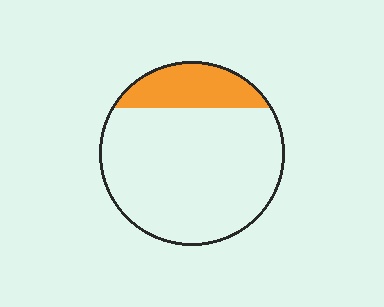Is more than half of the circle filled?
No.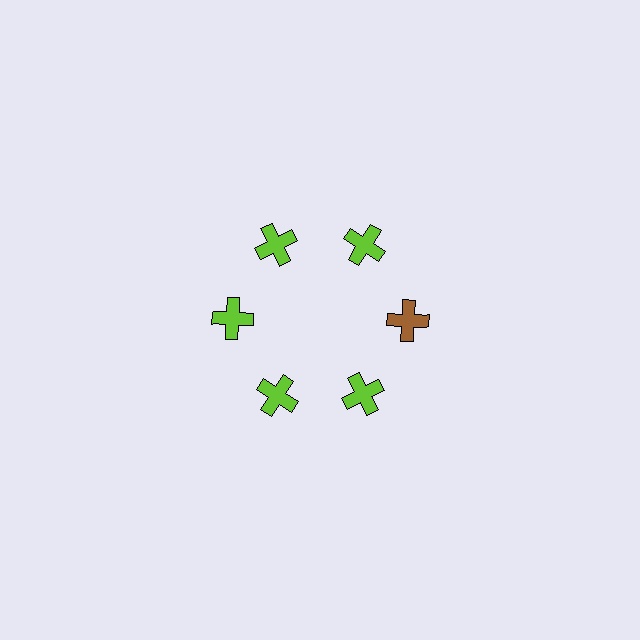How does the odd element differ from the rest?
It has a different color: brown instead of lime.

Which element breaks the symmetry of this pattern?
The brown cross at roughly the 3 o'clock position breaks the symmetry. All other shapes are lime crosses.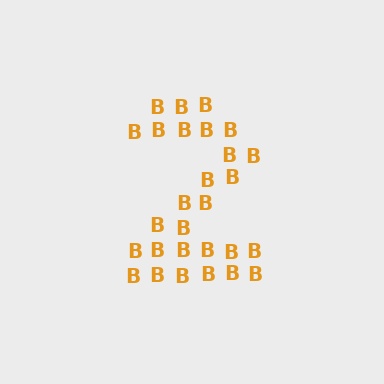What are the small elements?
The small elements are letter B's.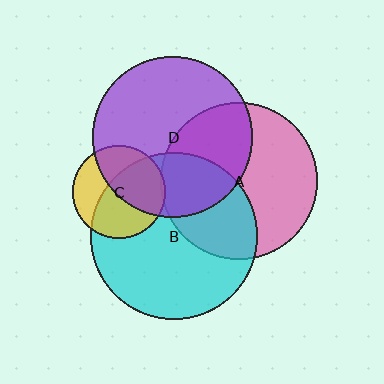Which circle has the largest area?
Circle B (cyan).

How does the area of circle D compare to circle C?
Approximately 3.0 times.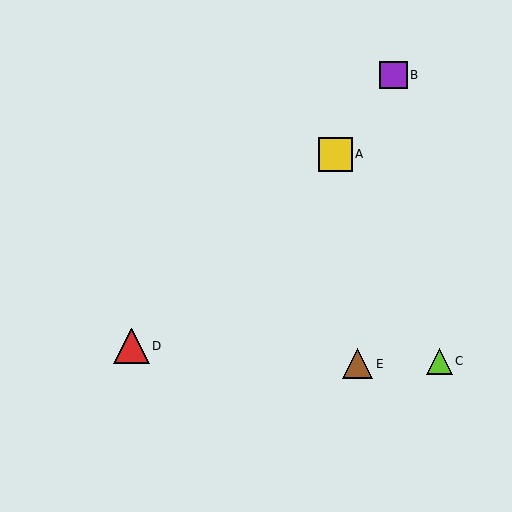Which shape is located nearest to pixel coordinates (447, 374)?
The lime triangle (labeled C) at (439, 361) is nearest to that location.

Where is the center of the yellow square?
The center of the yellow square is at (335, 154).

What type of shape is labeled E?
Shape E is a brown triangle.